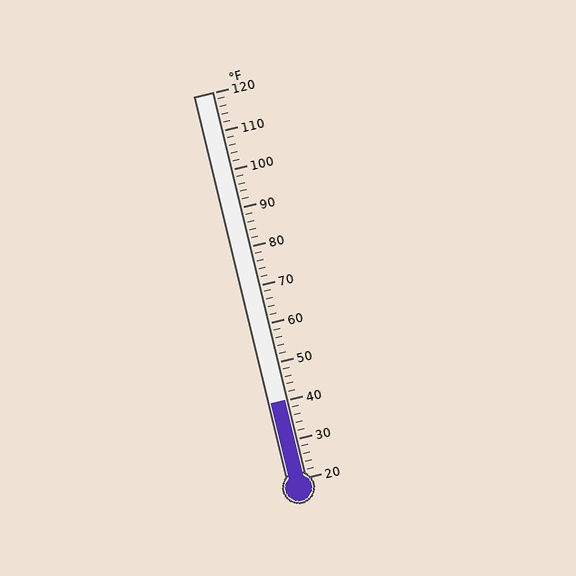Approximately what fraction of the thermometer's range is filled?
The thermometer is filled to approximately 20% of its range.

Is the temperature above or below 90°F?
The temperature is below 90°F.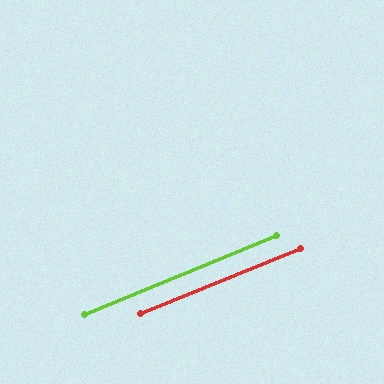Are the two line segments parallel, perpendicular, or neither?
Parallel — their directions differ by only 0.3°.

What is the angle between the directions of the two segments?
Approximately 0 degrees.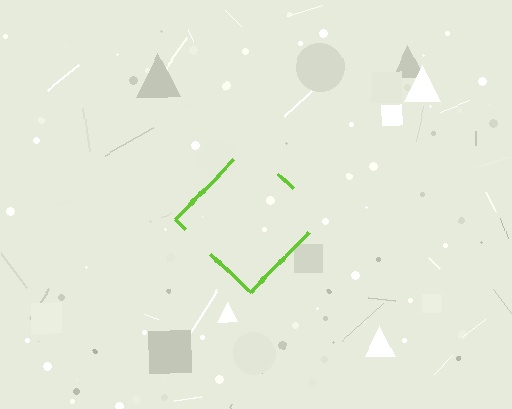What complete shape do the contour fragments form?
The contour fragments form a diamond.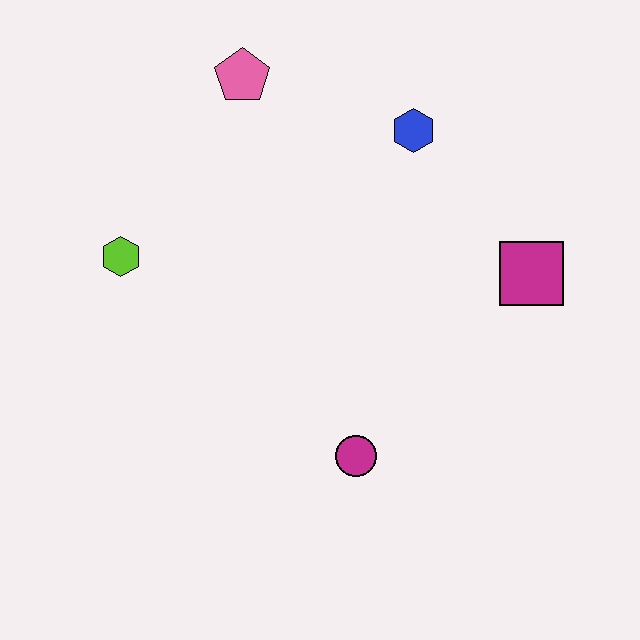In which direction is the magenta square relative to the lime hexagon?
The magenta square is to the right of the lime hexagon.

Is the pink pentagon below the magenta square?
No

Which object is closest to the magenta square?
The blue hexagon is closest to the magenta square.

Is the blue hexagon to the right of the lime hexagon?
Yes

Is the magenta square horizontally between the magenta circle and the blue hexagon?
No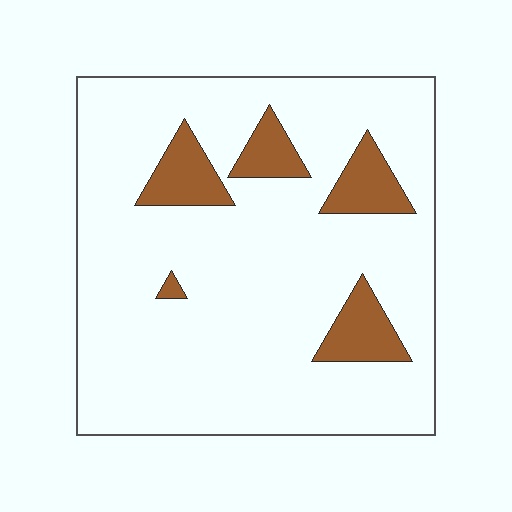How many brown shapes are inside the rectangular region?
5.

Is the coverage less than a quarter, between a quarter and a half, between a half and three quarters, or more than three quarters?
Less than a quarter.